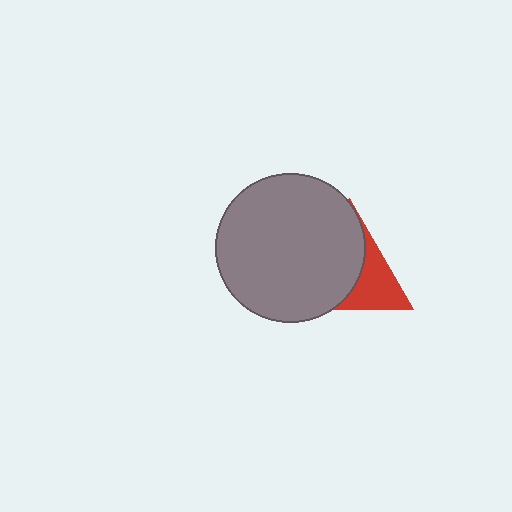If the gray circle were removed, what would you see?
You would see the complete red triangle.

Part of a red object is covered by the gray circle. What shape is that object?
It is a triangle.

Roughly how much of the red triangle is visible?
A small part of it is visible (roughly 37%).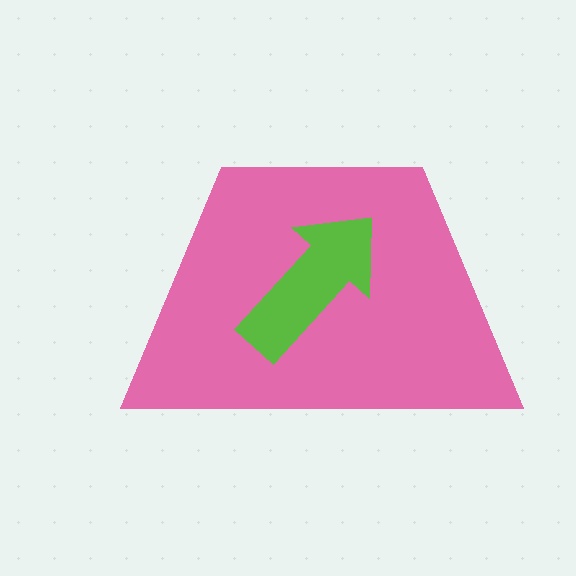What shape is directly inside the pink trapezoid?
The lime arrow.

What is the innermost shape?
The lime arrow.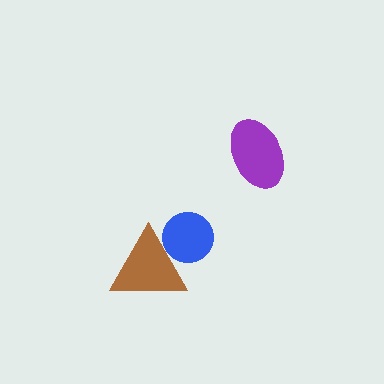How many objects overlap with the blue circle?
1 object overlaps with the blue circle.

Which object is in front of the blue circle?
The brown triangle is in front of the blue circle.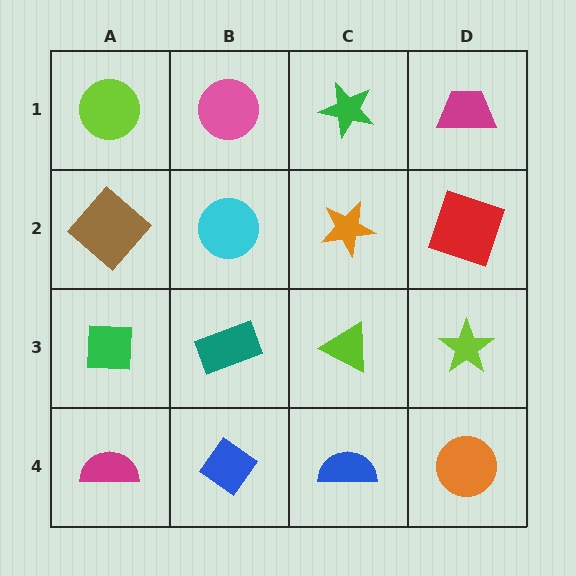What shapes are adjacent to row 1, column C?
An orange star (row 2, column C), a pink circle (row 1, column B), a magenta trapezoid (row 1, column D).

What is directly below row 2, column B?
A teal rectangle.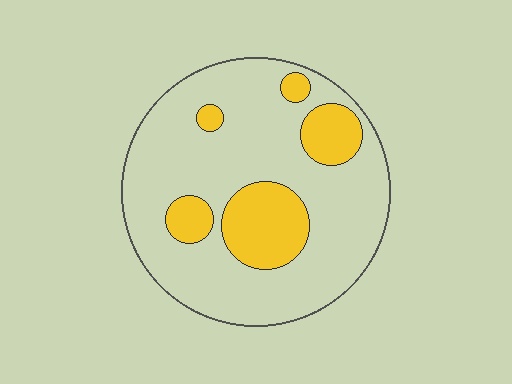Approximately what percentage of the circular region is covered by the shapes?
Approximately 20%.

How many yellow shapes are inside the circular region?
5.